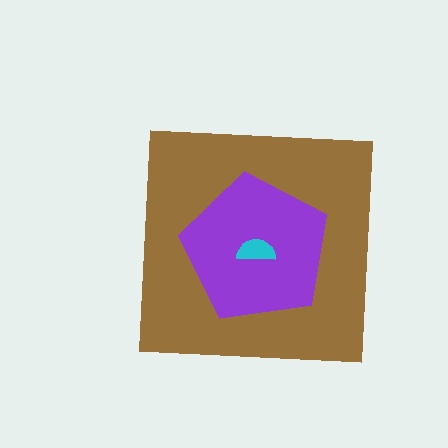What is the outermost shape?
The brown square.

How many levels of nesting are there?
3.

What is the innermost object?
The cyan semicircle.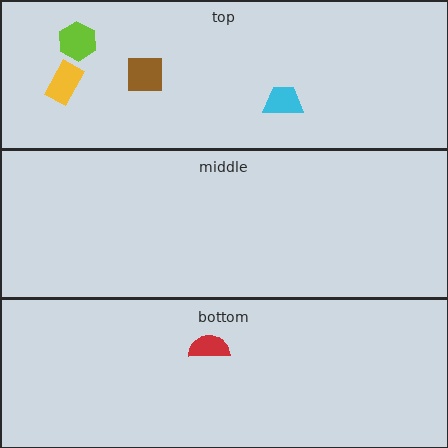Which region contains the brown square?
The top region.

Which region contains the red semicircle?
The bottom region.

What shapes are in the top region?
The cyan trapezoid, the yellow rectangle, the lime hexagon, the brown square.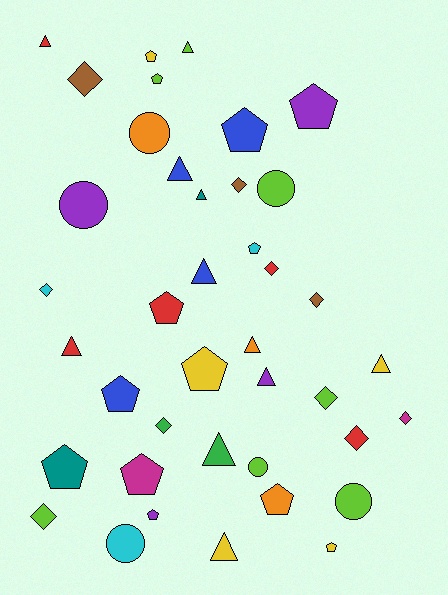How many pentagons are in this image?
There are 13 pentagons.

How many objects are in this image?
There are 40 objects.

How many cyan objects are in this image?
There are 3 cyan objects.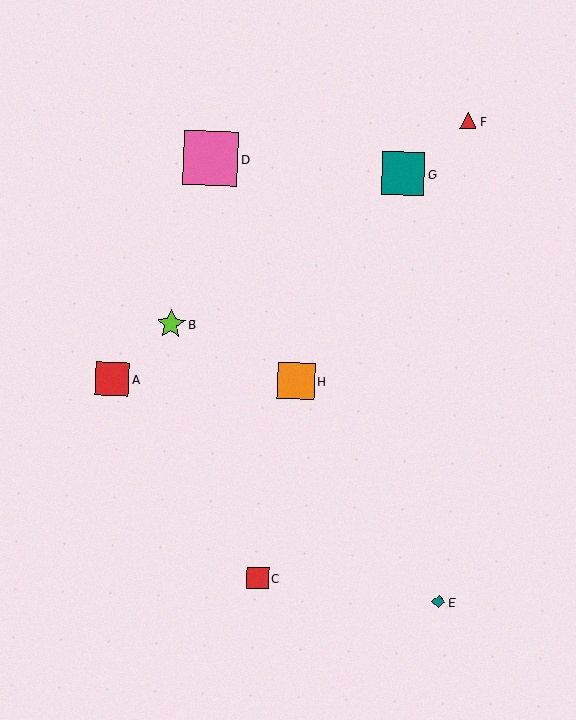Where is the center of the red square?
The center of the red square is at (258, 578).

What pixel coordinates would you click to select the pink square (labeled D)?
Click at (211, 158) to select the pink square D.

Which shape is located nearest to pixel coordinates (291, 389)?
The orange square (labeled H) at (296, 381) is nearest to that location.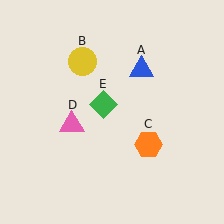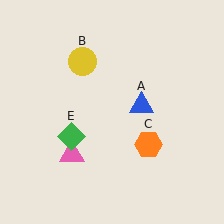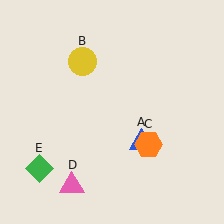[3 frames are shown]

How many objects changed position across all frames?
3 objects changed position: blue triangle (object A), pink triangle (object D), green diamond (object E).